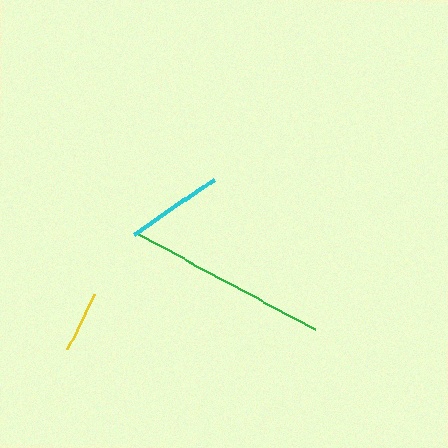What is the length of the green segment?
The green segment is approximately 201 pixels long.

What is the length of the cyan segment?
The cyan segment is approximately 96 pixels long.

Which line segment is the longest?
The green line is the longest at approximately 201 pixels.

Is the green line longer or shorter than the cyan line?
The green line is longer than the cyan line.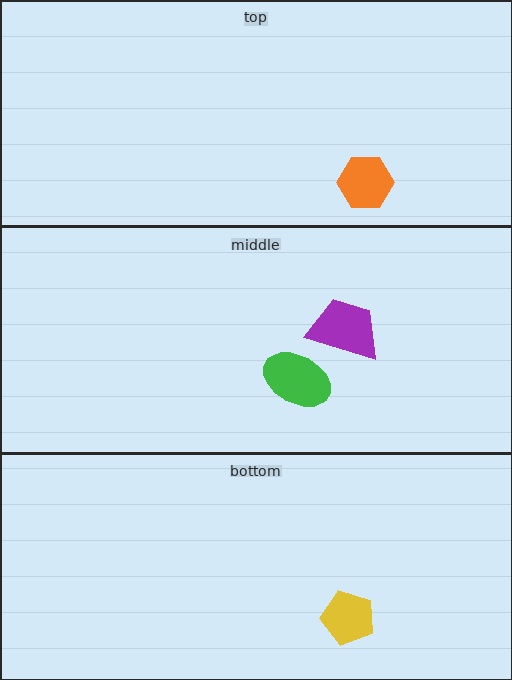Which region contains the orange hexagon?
The top region.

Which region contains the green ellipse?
The middle region.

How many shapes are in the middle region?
2.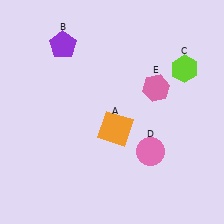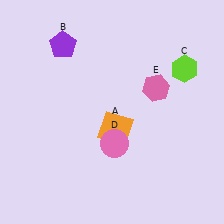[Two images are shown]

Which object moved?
The pink circle (D) moved left.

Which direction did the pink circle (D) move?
The pink circle (D) moved left.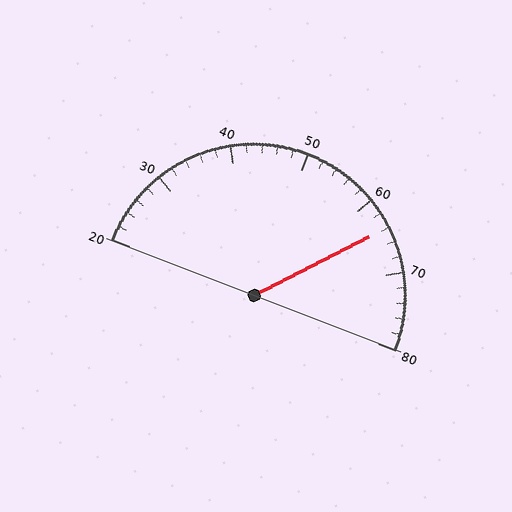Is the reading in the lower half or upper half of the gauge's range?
The reading is in the upper half of the range (20 to 80).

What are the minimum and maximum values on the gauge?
The gauge ranges from 20 to 80.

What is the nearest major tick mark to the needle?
The nearest major tick mark is 60.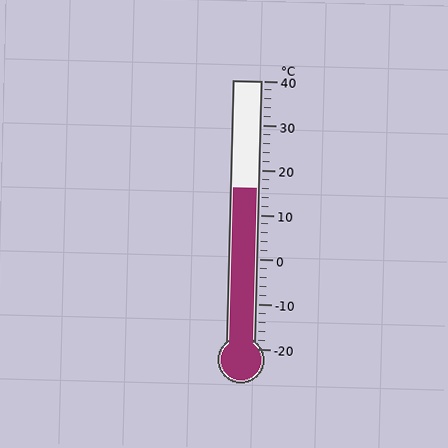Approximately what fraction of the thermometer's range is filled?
The thermometer is filled to approximately 60% of its range.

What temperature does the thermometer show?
The thermometer shows approximately 16°C.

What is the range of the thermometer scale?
The thermometer scale ranges from -20°C to 40°C.